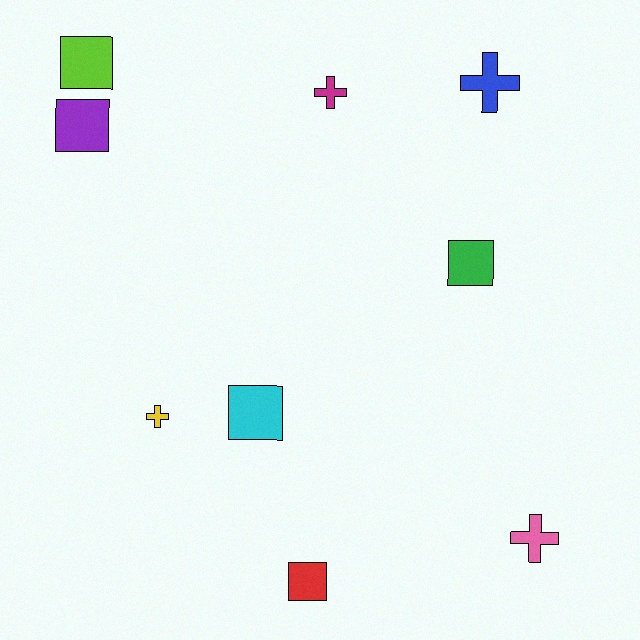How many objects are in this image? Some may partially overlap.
There are 9 objects.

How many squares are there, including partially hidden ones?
There are 5 squares.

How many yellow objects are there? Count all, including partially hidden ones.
There is 1 yellow object.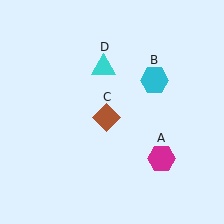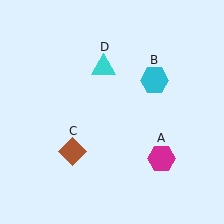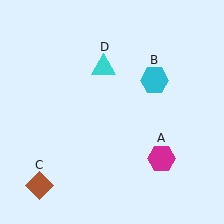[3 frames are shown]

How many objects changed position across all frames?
1 object changed position: brown diamond (object C).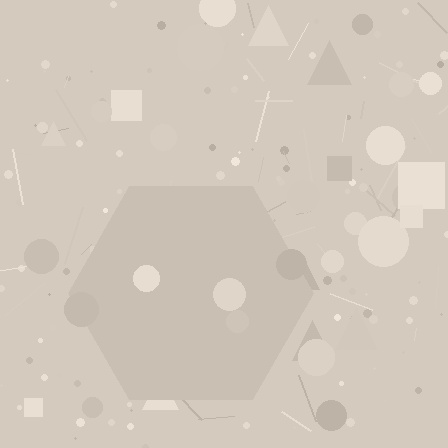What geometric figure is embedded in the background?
A hexagon is embedded in the background.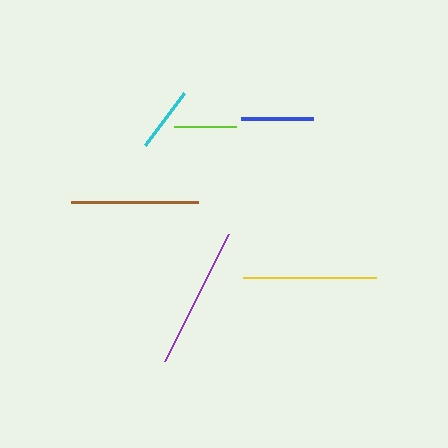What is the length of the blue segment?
The blue segment is approximately 72 pixels long.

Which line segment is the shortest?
The lime line is the shortest at approximately 62 pixels.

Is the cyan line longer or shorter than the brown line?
The brown line is longer than the cyan line.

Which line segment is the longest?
The purple line is the longest at approximately 142 pixels.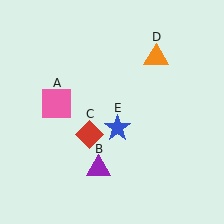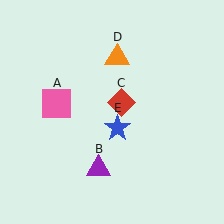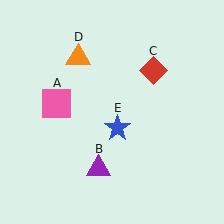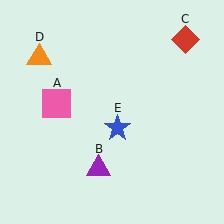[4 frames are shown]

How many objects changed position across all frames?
2 objects changed position: red diamond (object C), orange triangle (object D).